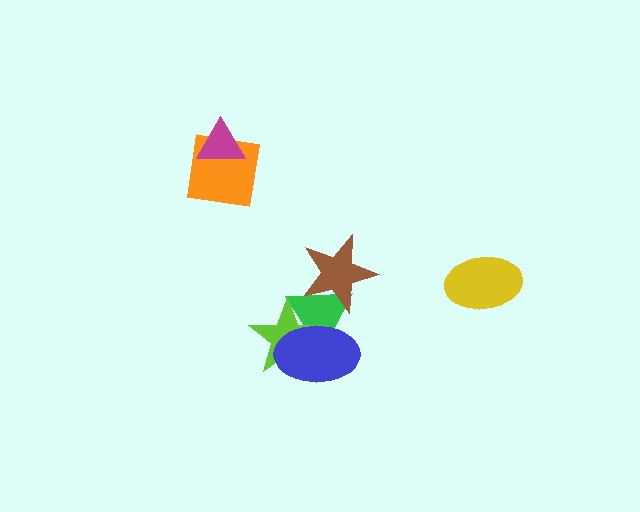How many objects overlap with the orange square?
1 object overlaps with the orange square.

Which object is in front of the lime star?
The blue ellipse is in front of the lime star.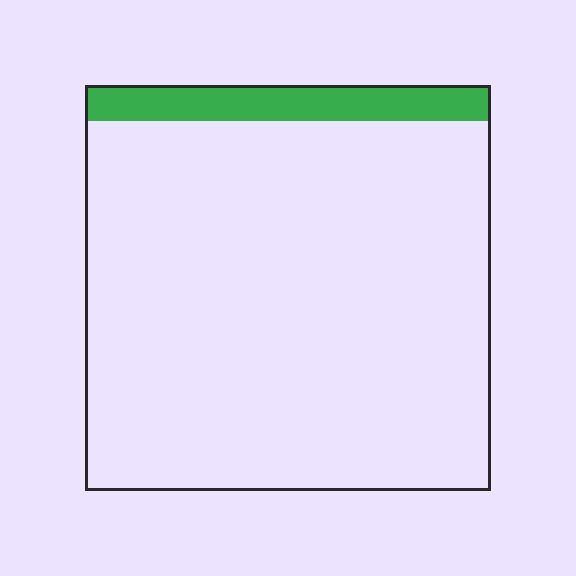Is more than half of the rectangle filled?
No.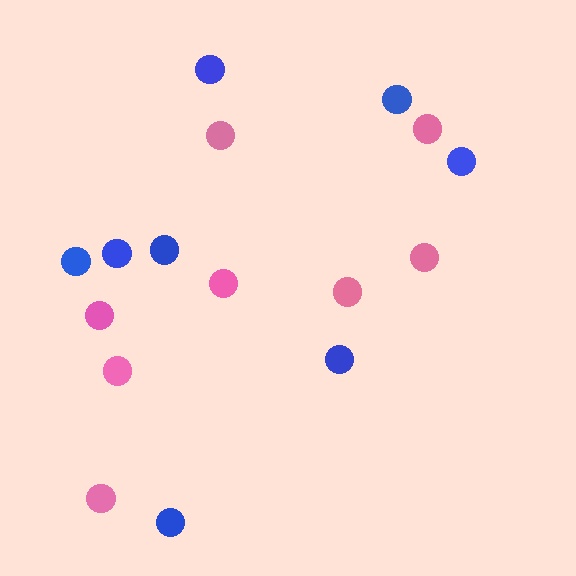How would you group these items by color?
There are 2 groups: one group of blue circles (8) and one group of pink circles (8).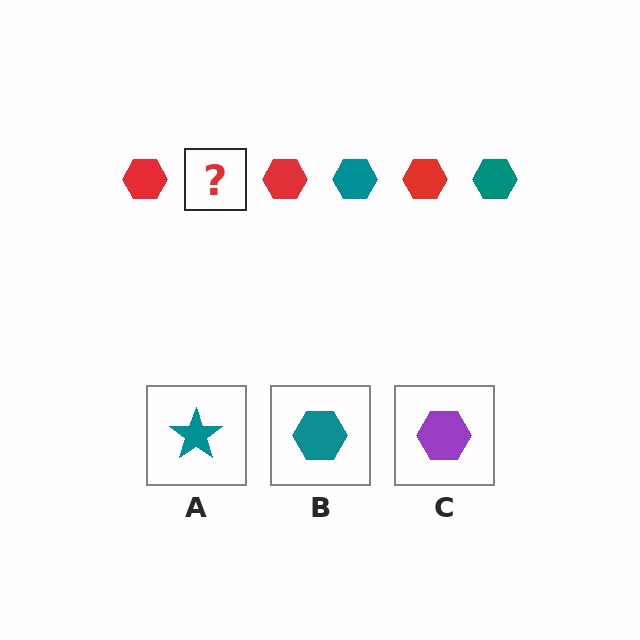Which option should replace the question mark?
Option B.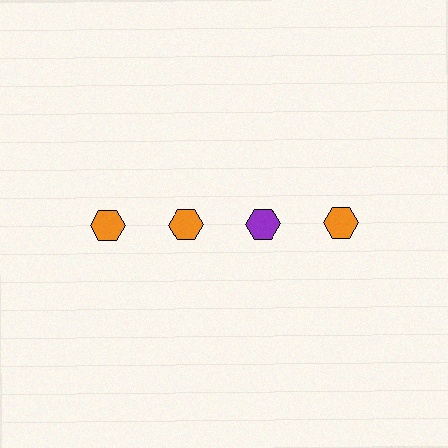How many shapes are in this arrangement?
There are 4 shapes arranged in a grid pattern.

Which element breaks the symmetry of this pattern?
The purple hexagon in the top row, center column breaks the symmetry. All other shapes are orange hexagons.